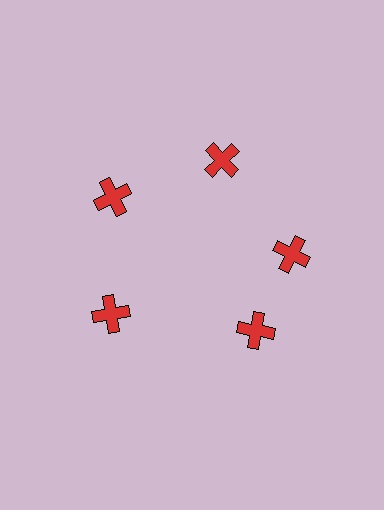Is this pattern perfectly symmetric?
No. The 5 red crosses are arranged in a ring, but one element near the 5 o'clock position is rotated out of alignment along the ring, breaking the 5-fold rotational symmetry.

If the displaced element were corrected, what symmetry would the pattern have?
It would have 5-fold rotational symmetry — the pattern would map onto itself every 72 degrees.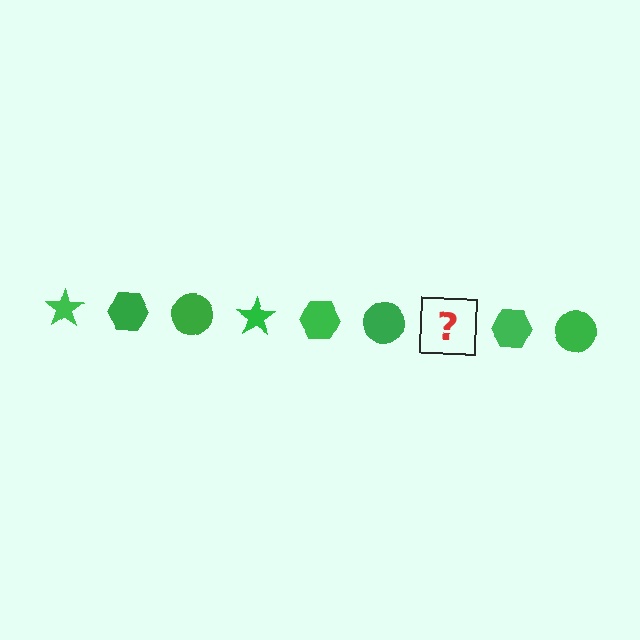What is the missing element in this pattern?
The missing element is a green star.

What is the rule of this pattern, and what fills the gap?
The rule is that the pattern cycles through star, hexagon, circle shapes in green. The gap should be filled with a green star.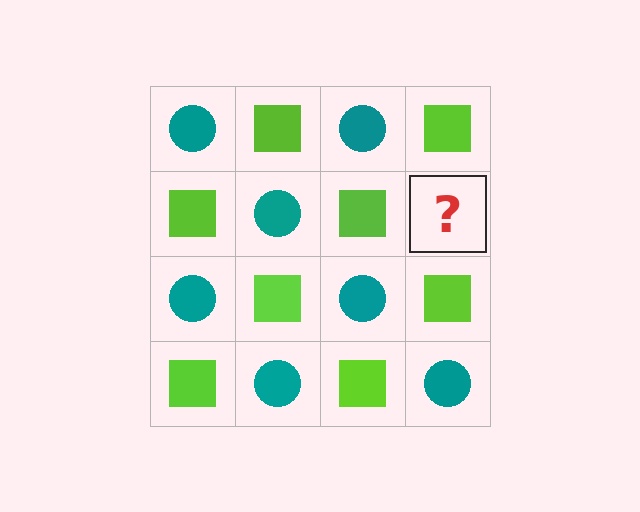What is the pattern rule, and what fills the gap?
The rule is that it alternates teal circle and lime square in a checkerboard pattern. The gap should be filled with a teal circle.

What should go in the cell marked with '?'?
The missing cell should contain a teal circle.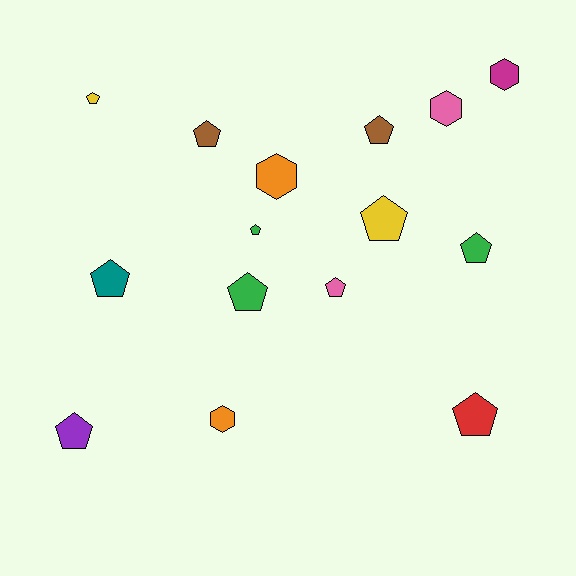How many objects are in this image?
There are 15 objects.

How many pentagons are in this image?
There are 11 pentagons.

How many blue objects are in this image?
There are no blue objects.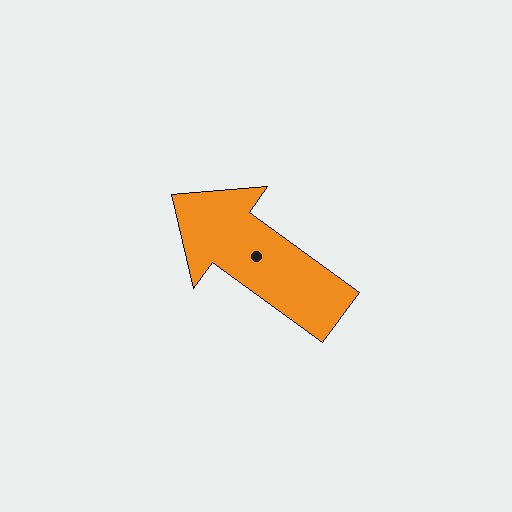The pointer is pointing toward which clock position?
Roughly 10 o'clock.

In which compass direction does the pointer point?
Northwest.